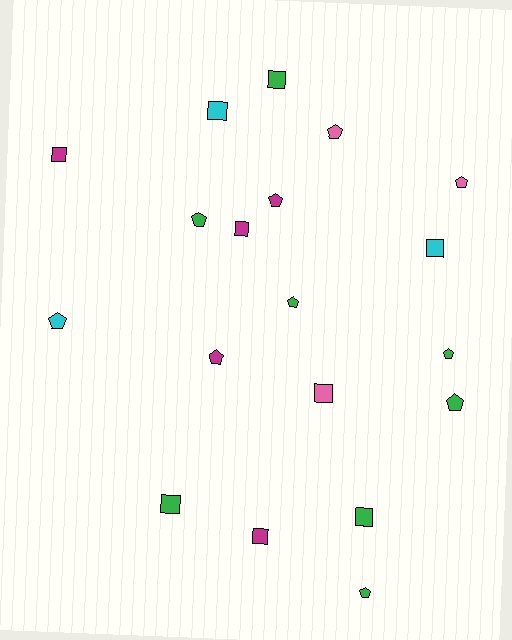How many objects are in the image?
There are 19 objects.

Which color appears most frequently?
Green, with 8 objects.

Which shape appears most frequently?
Pentagon, with 10 objects.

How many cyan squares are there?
There are 2 cyan squares.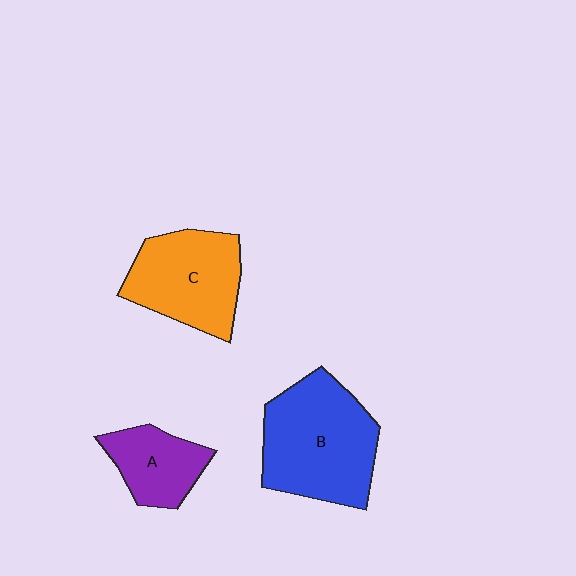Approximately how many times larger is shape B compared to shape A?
Approximately 2.0 times.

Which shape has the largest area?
Shape B (blue).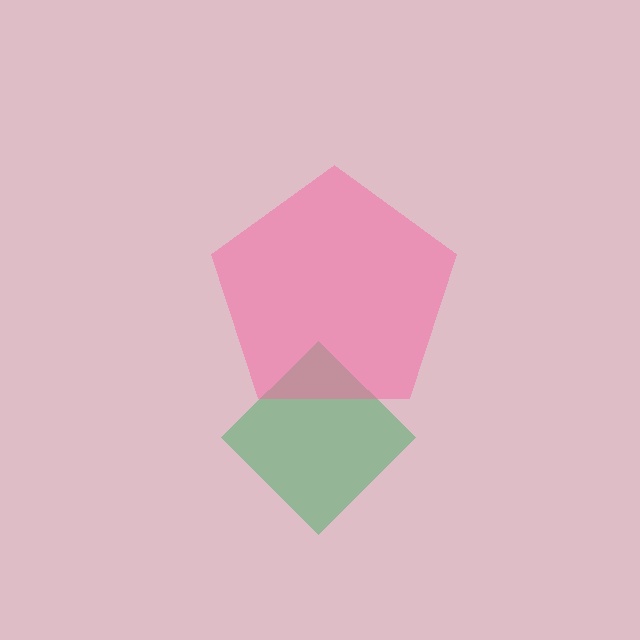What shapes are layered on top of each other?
The layered shapes are: a green diamond, a pink pentagon.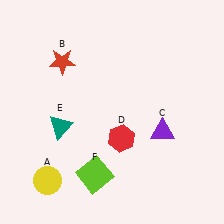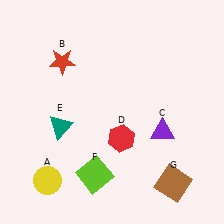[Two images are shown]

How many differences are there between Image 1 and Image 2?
There is 1 difference between the two images.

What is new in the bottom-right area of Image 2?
A brown square (G) was added in the bottom-right area of Image 2.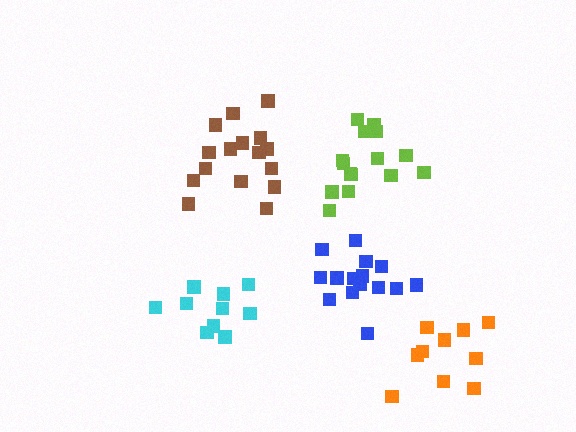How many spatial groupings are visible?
There are 5 spatial groupings.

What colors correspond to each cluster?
The clusters are colored: blue, cyan, lime, brown, orange.